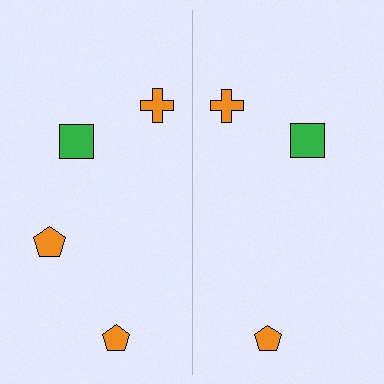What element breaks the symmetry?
A orange pentagon is missing from the right side.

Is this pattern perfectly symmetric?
No, the pattern is not perfectly symmetric. A orange pentagon is missing from the right side.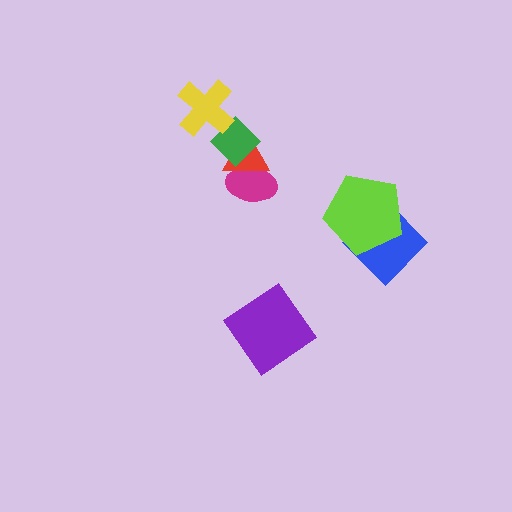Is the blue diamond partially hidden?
Yes, it is partially covered by another shape.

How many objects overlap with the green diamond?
3 objects overlap with the green diamond.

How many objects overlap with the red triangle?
2 objects overlap with the red triangle.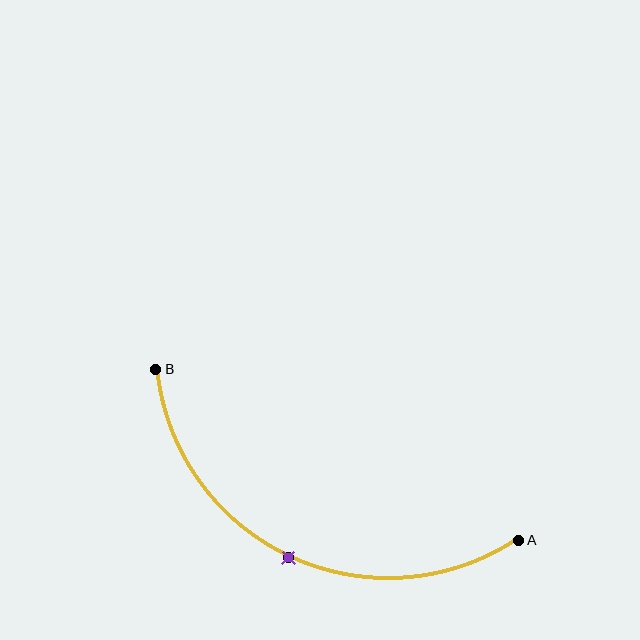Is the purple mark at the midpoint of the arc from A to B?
Yes. The purple mark lies on the arc at equal arc-length from both A and B — it is the arc midpoint.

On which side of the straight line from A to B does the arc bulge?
The arc bulges below the straight line connecting A and B.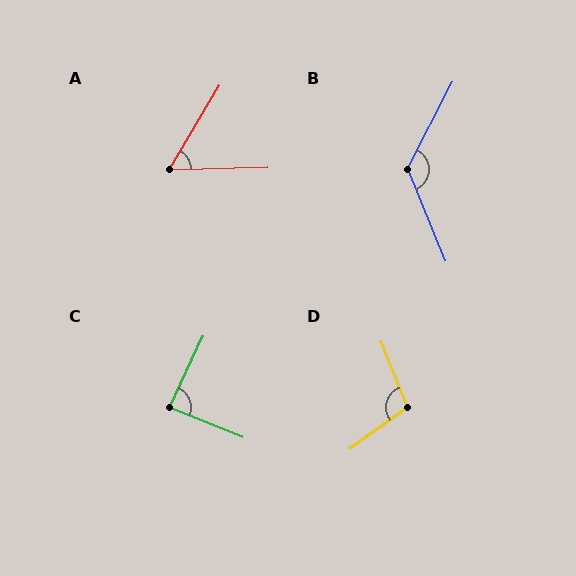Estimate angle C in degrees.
Approximately 87 degrees.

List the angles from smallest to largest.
A (57°), C (87°), D (104°), B (130°).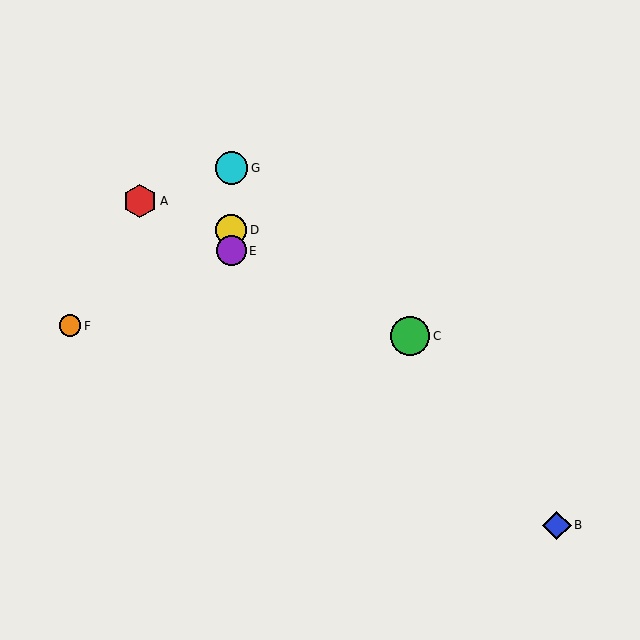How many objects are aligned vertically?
3 objects (D, E, G) are aligned vertically.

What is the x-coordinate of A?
Object A is at x≈140.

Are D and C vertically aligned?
No, D is at x≈231 and C is at x≈410.